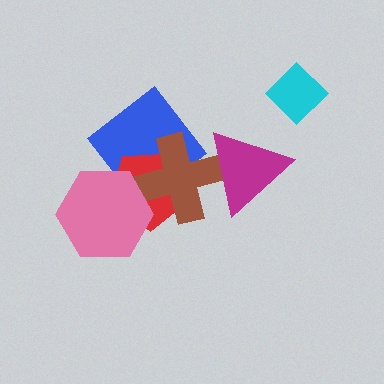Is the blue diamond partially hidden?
Yes, it is partially covered by another shape.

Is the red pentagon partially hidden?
Yes, it is partially covered by another shape.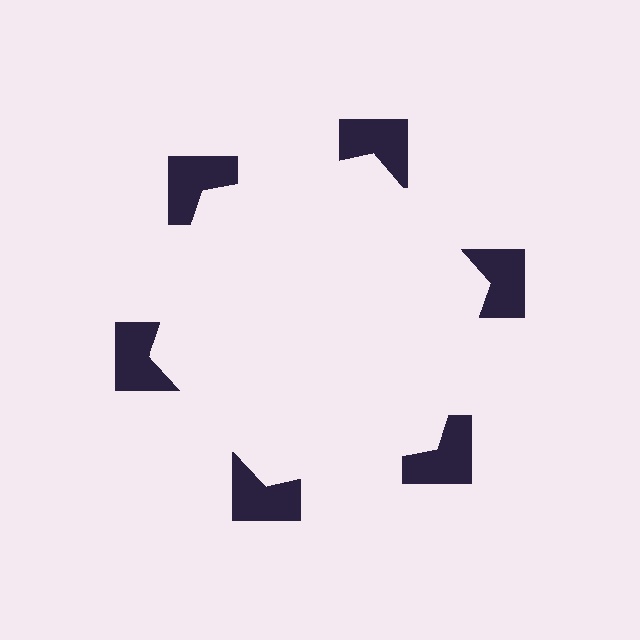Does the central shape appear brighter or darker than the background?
It typically appears slightly brighter than the background, even though no actual brightness change is drawn.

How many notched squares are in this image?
There are 6 — one at each vertex of the illusory hexagon.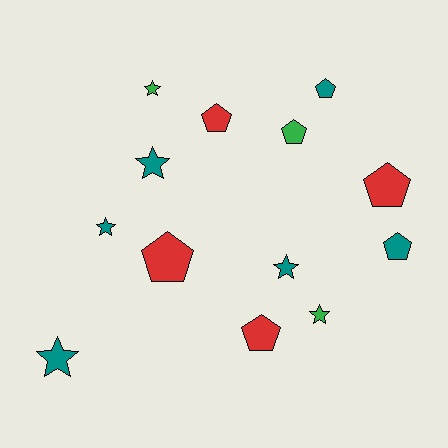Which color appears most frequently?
Teal, with 6 objects.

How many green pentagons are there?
There is 1 green pentagon.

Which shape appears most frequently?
Pentagon, with 7 objects.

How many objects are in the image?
There are 13 objects.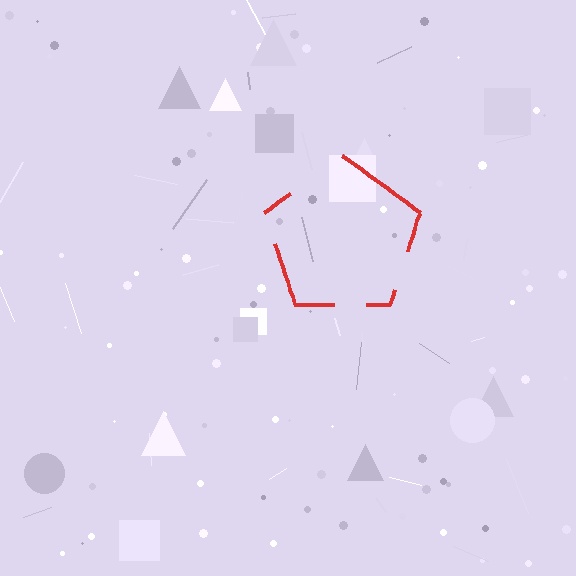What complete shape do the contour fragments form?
The contour fragments form a pentagon.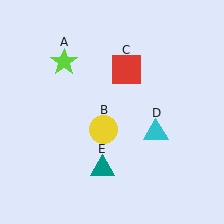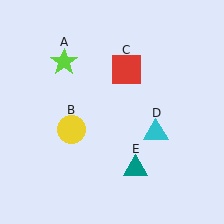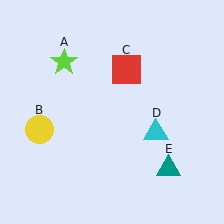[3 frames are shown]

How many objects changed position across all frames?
2 objects changed position: yellow circle (object B), teal triangle (object E).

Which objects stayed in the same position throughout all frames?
Lime star (object A) and red square (object C) and cyan triangle (object D) remained stationary.